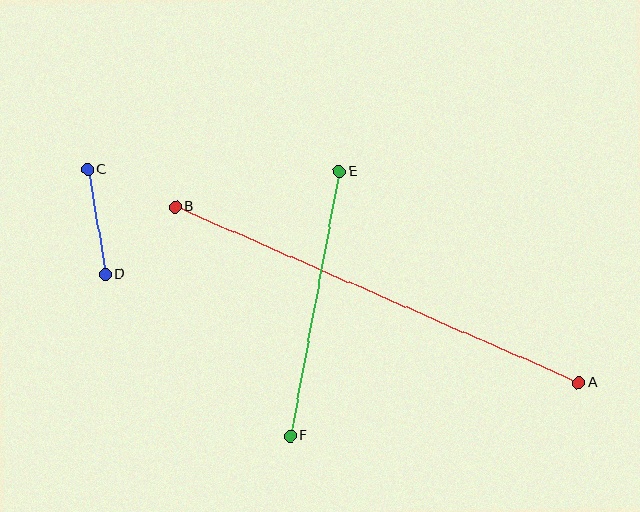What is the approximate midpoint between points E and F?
The midpoint is at approximately (315, 304) pixels.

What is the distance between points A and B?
The distance is approximately 440 pixels.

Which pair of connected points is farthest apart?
Points A and B are farthest apart.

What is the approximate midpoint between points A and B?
The midpoint is at approximately (377, 295) pixels.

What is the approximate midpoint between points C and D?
The midpoint is at approximately (97, 222) pixels.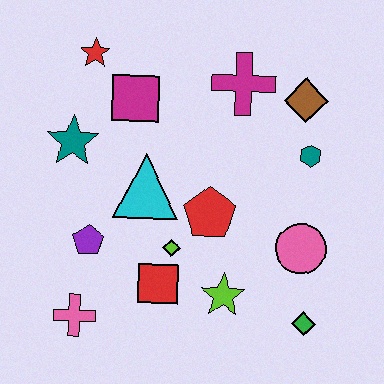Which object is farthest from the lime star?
The red star is farthest from the lime star.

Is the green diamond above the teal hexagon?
No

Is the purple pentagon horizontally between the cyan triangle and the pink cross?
Yes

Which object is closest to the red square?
The lime diamond is closest to the red square.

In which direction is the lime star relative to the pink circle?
The lime star is to the left of the pink circle.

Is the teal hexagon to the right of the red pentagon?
Yes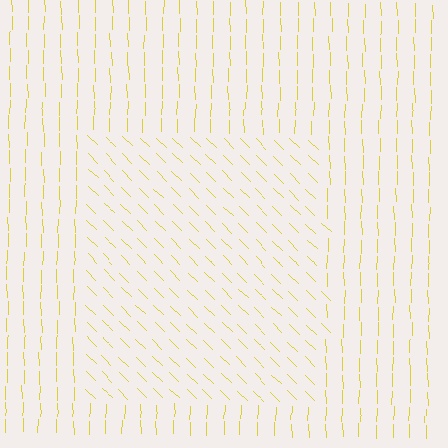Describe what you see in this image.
The image is filled with small yellow line segments. A rectangle region in the image has lines oriented differently from the surrounding lines, creating a visible texture boundary.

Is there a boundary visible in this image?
Yes, there is a texture boundary formed by a change in line orientation.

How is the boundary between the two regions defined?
The boundary is defined purely by a change in line orientation (approximately 45 degrees difference). All lines are the same color and thickness.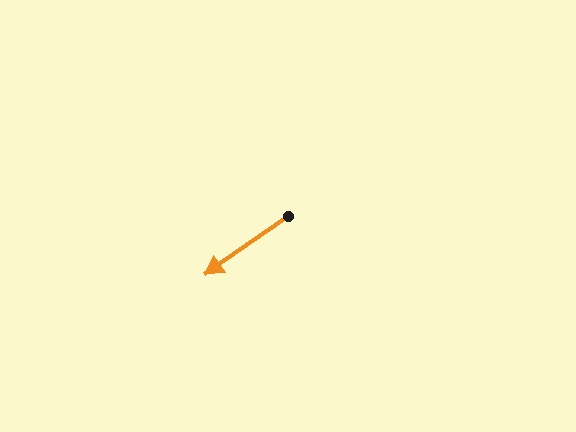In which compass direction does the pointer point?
Southwest.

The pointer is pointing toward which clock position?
Roughly 8 o'clock.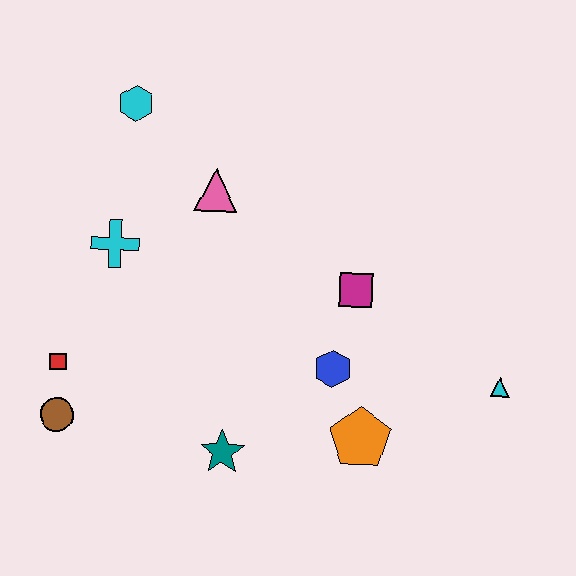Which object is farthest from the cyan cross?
The cyan triangle is farthest from the cyan cross.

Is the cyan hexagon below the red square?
No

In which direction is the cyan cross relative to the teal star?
The cyan cross is above the teal star.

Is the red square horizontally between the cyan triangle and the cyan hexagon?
No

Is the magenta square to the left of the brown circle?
No